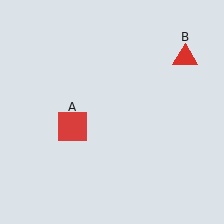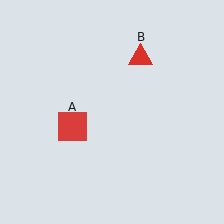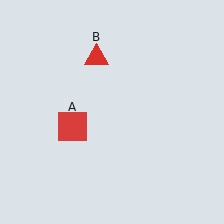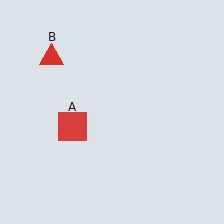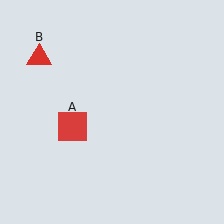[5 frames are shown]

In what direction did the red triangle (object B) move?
The red triangle (object B) moved left.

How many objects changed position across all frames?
1 object changed position: red triangle (object B).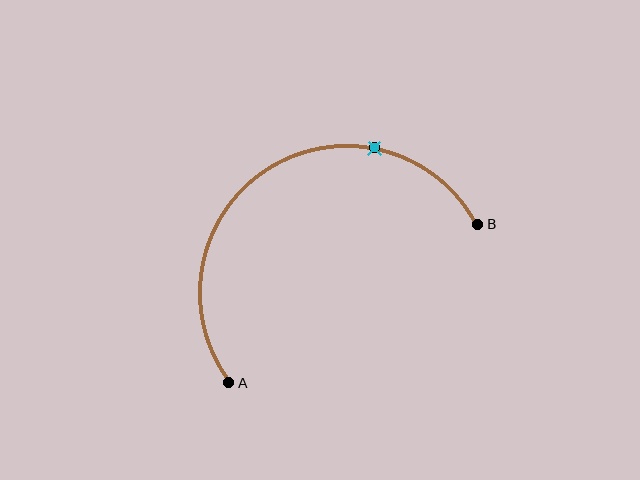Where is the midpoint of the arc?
The arc midpoint is the point on the curve farthest from the straight line joining A and B. It sits above that line.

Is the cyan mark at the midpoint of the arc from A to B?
No. The cyan mark lies on the arc but is closer to endpoint B. The arc midpoint would be at the point on the curve equidistant along the arc from both A and B.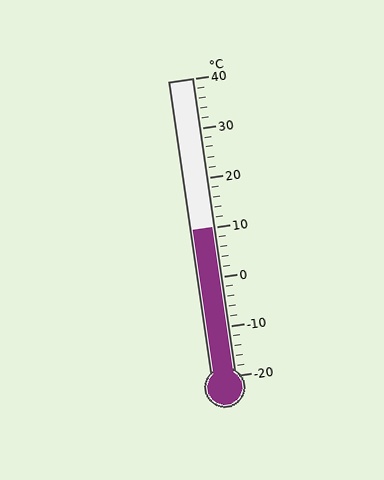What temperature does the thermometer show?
The thermometer shows approximately 10°C.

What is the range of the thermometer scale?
The thermometer scale ranges from -20°C to 40°C.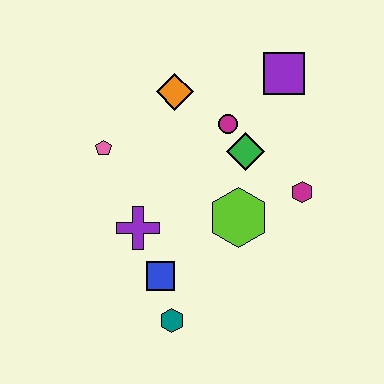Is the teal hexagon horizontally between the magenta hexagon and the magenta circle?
No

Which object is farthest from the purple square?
The teal hexagon is farthest from the purple square.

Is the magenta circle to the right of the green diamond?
No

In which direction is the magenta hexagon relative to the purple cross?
The magenta hexagon is to the right of the purple cross.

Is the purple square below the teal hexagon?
No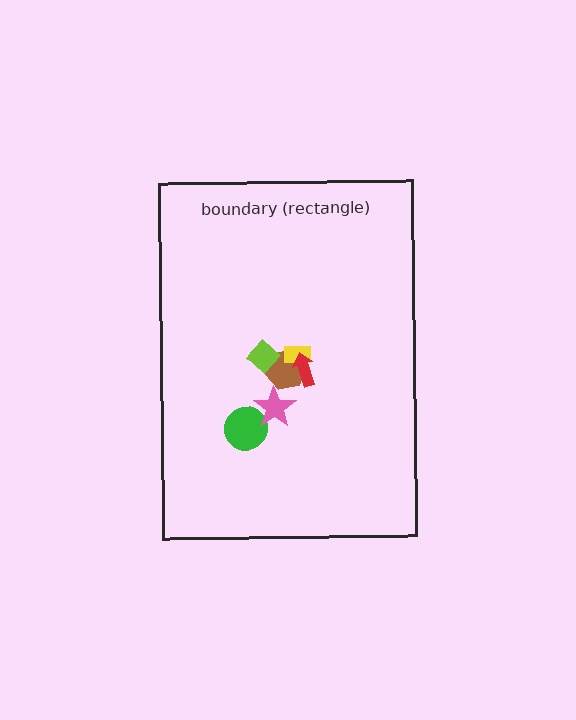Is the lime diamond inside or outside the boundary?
Inside.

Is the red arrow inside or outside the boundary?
Inside.